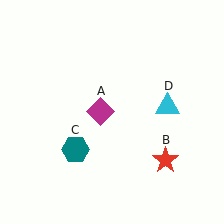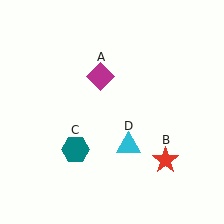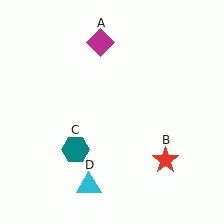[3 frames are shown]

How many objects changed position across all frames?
2 objects changed position: magenta diamond (object A), cyan triangle (object D).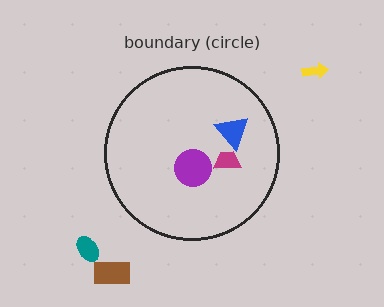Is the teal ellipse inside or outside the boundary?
Outside.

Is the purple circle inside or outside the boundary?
Inside.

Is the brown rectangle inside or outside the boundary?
Outside.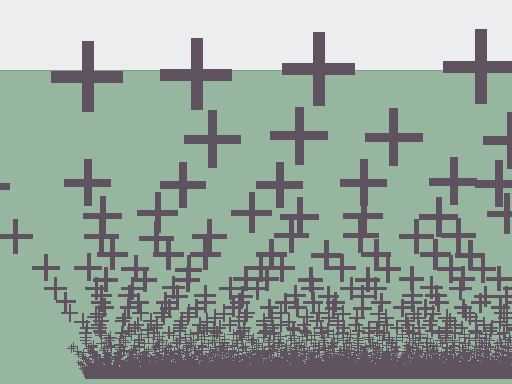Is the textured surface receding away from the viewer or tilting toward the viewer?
The surface appears to tilt toward the viewer. Texture elements get larger and sparser toward the top.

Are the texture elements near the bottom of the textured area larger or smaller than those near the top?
Smaller. The gradient is inverted — elements near the bottom are smaller and denser.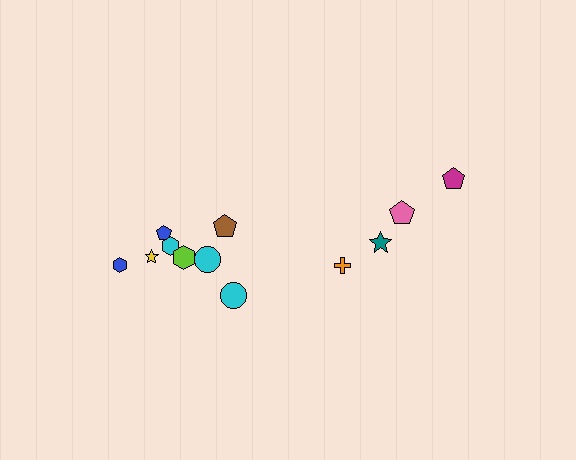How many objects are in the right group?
There are 4 objects.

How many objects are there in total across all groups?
There are 12 objects.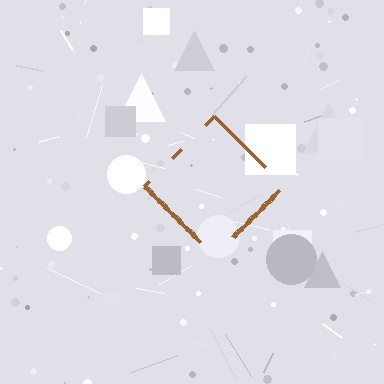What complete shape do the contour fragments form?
The contour fragments form a diamond.